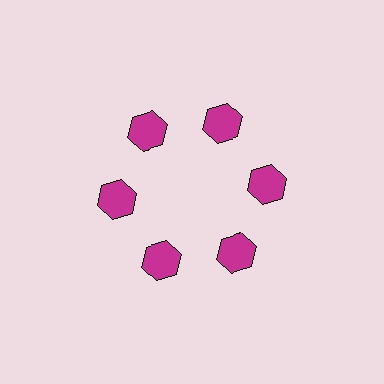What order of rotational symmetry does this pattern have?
This pattern has 6-fold rotational symmetry.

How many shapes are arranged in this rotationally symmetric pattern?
There are 6 shapes, arranged in 6 groups of 1.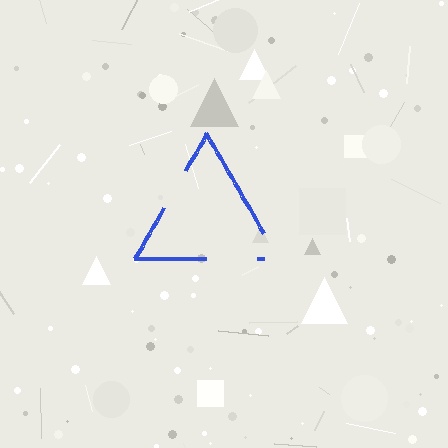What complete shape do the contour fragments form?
The contour fragments form a triangle.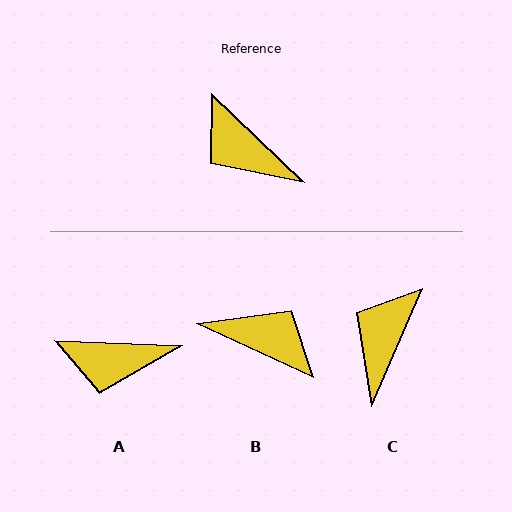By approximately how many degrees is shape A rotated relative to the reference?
Approximately 41 degrees counter-clockwise.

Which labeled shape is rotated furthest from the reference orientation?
B, about 161 degrees away.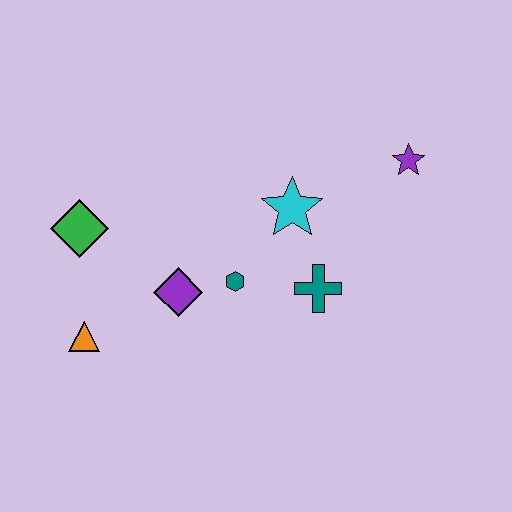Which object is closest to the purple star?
The cyan star is closest to the purple star.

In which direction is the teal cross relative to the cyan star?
The teal cross is below the cyan star.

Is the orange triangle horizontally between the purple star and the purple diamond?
No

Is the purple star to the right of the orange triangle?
Yes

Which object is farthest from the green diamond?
The purple star is farthest from the green diamond.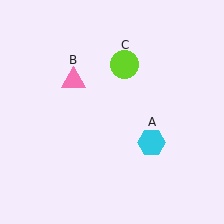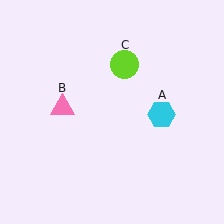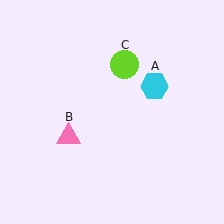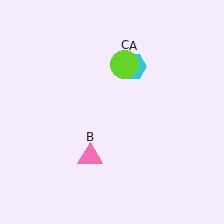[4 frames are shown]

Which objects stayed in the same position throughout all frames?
Lime circle (object C) remained stationary.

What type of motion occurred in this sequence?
The cyan hexagon (object A), pink triangle (object B) rotated counterclockwise around the center of the scene.